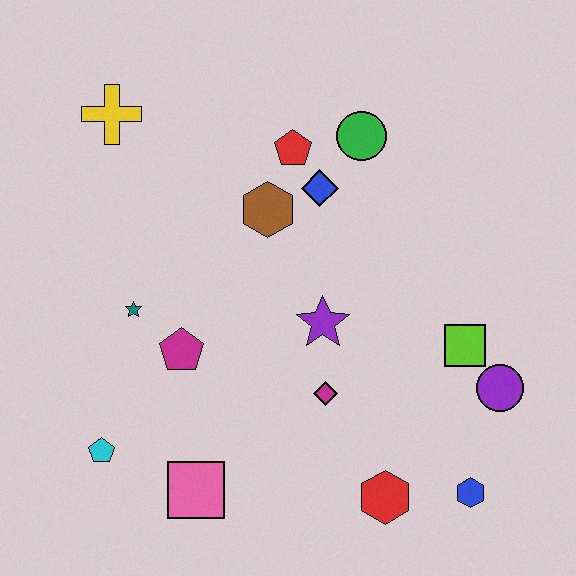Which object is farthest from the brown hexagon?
The blue hexagon is farthest from the brown hexagon.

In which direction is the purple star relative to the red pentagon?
The purple star is below the red pentagon.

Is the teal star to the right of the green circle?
No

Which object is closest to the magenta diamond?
The purple star is closest to the magenta diamond.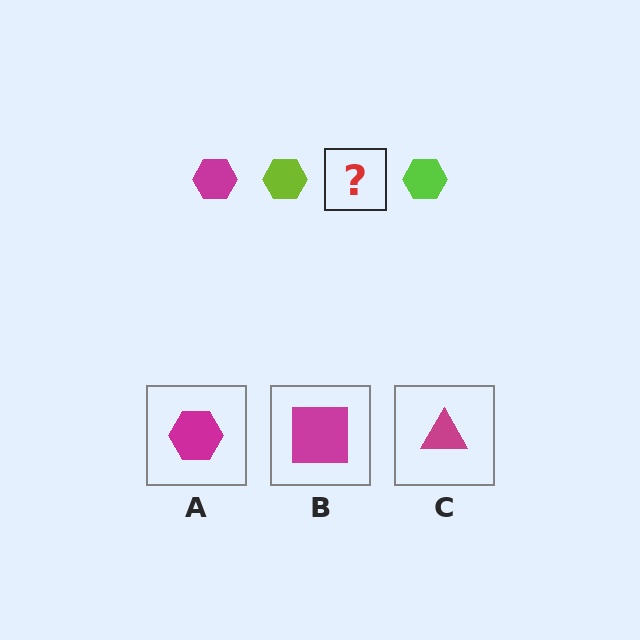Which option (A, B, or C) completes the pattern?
A.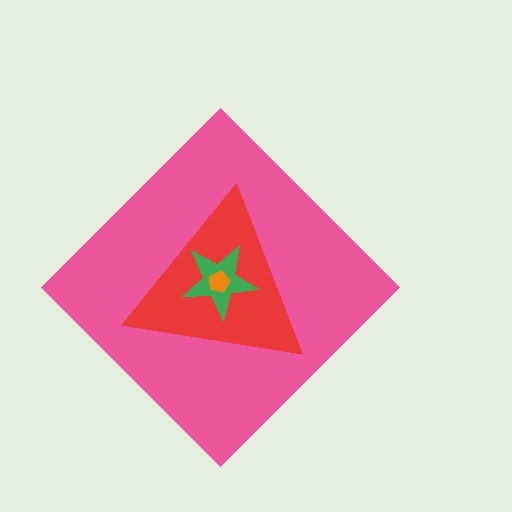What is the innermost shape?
The orange pentagon.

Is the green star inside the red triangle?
Yes.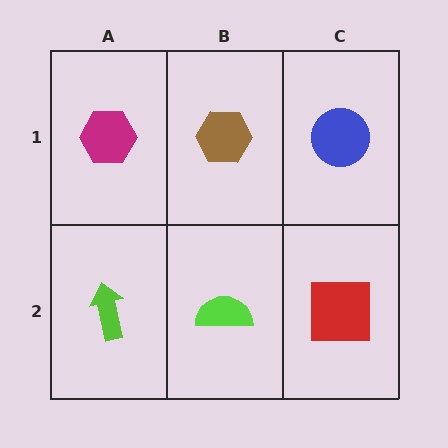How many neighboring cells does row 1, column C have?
2.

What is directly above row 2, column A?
A magenta hexagon.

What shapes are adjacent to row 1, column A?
A lime arrow (row 2, column A), a brown hexagon (row 1, column B).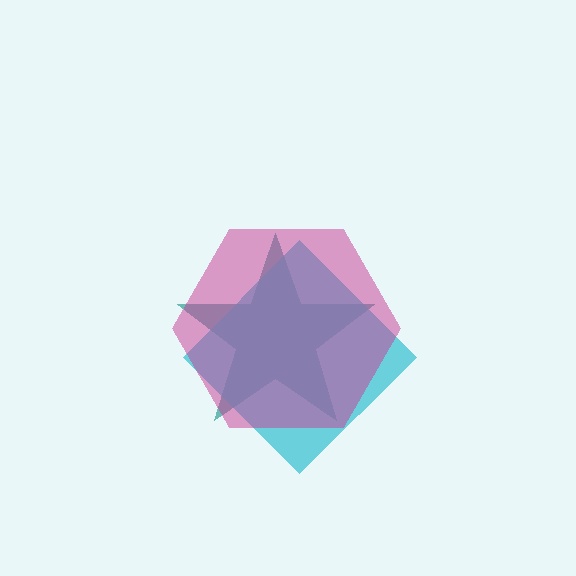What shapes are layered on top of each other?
The layered shapes are: a teal star, a cyan diamond, a magenta hexagon.